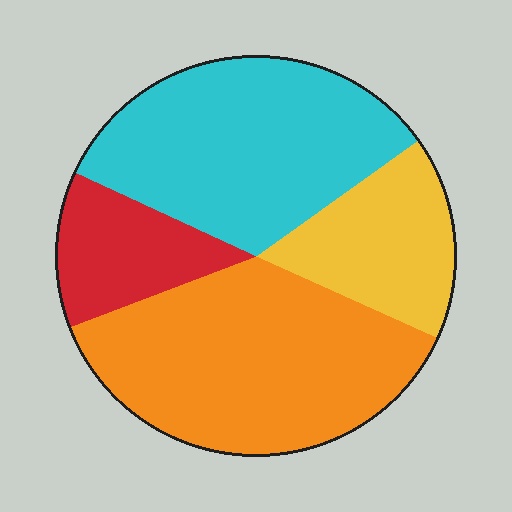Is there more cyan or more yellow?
Cyan.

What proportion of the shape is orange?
Orange takes up about three eighths (3/8) of the shape.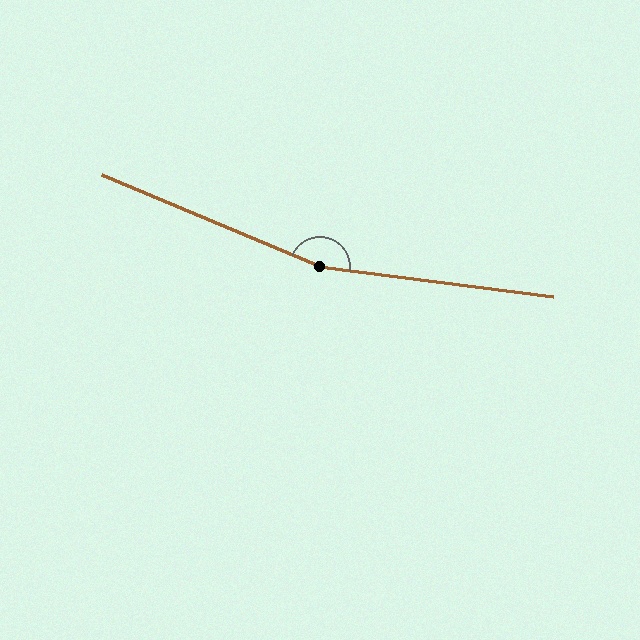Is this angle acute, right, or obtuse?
It is obtuse.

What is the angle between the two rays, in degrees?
Approximately 165 degrees.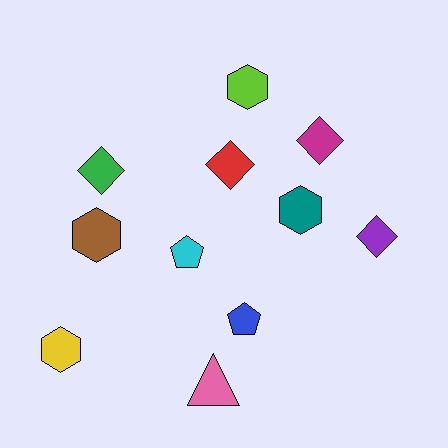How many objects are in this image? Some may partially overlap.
There are 11 objects.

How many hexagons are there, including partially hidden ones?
There are 4 hexagons.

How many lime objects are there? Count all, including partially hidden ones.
There is 1 lime object.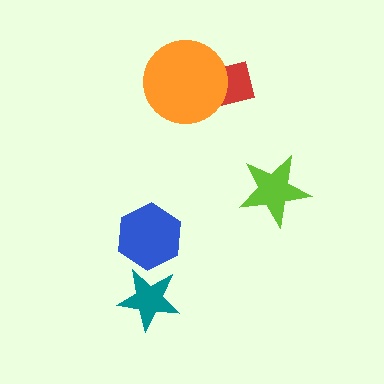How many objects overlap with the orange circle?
1 object overlaps with the orange circle.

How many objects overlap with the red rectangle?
1 object overlaps with the red rectangle.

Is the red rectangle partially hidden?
Yes, it is partially covered by another shape.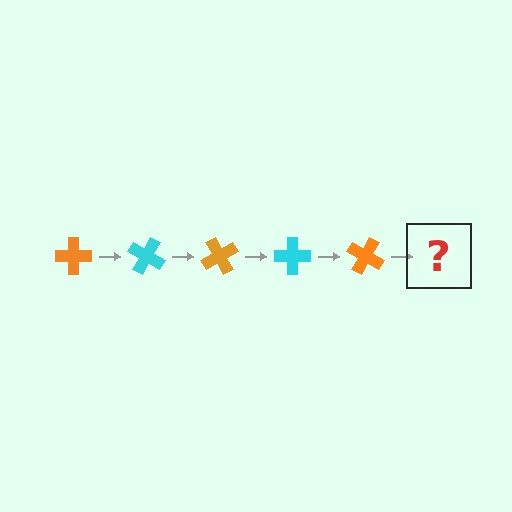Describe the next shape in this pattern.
It should be a cyan cross, rotated 150 degrees from the start.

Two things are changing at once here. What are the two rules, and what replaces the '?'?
The two rules are that it rotates 30 degrees each step and the color cycles through orange and cyan. The '?' should be a cyan cross, rotated 150 degrees from the start.